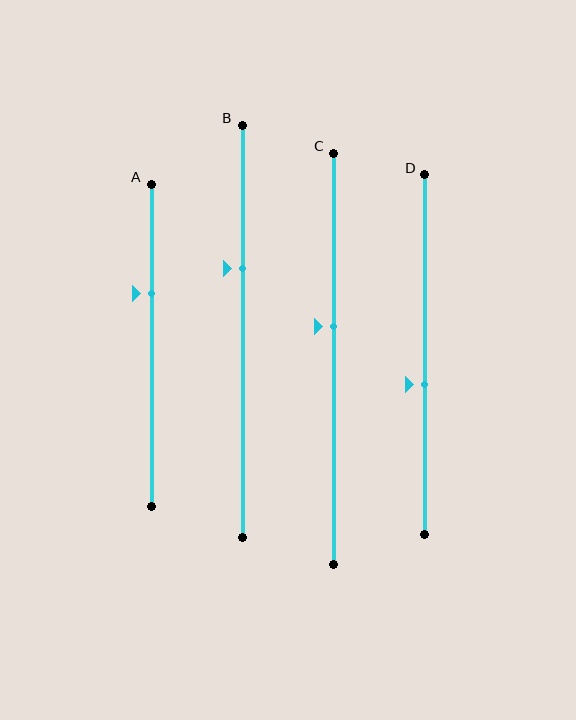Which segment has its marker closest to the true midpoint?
Segment C has its marker closest to the true midpoint.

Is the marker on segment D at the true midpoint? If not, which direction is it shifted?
No, the marker on segment D is shifted downward by about 8% of the segment length.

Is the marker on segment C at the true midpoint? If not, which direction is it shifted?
No, the marker on segment C is shifted upward by about 8% of the segment length.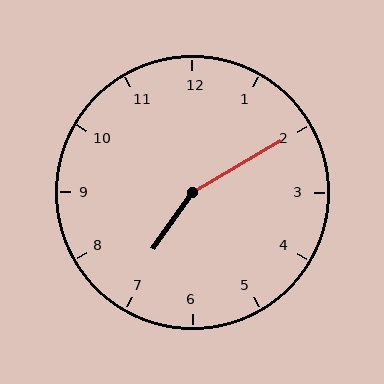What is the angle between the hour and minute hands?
Approximately 155 degrees.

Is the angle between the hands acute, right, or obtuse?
It is obtuse.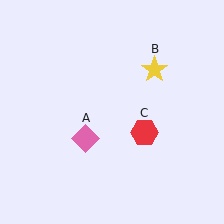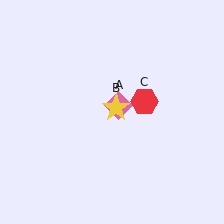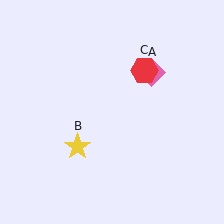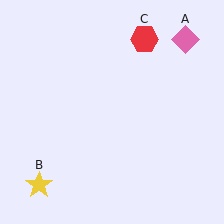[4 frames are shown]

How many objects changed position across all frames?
3 objects changed position: pink diamond (object A), yellow star (object B), red hexagon (object C).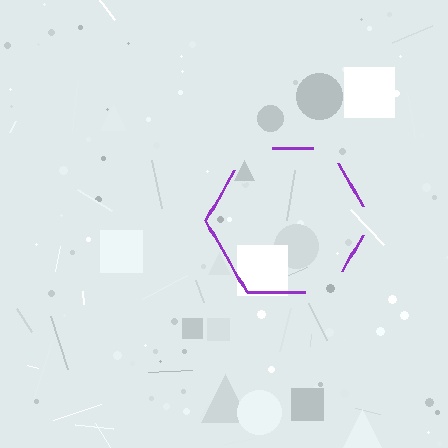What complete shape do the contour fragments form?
The contour fragments form a hexagon.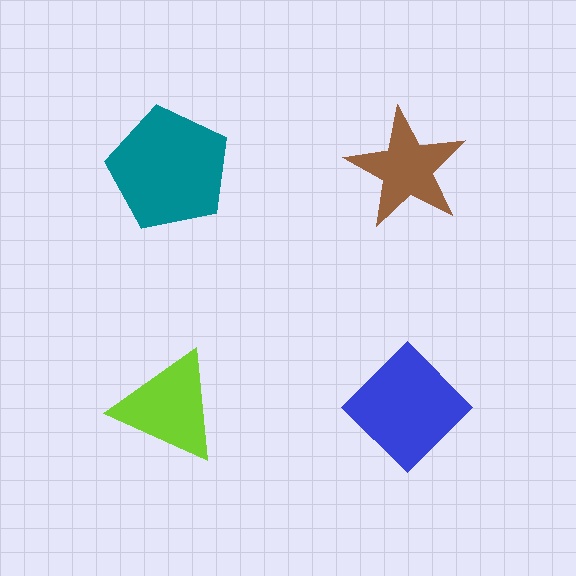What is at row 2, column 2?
A blue diamond.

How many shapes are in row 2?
2 shapes.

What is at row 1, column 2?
A brown star.